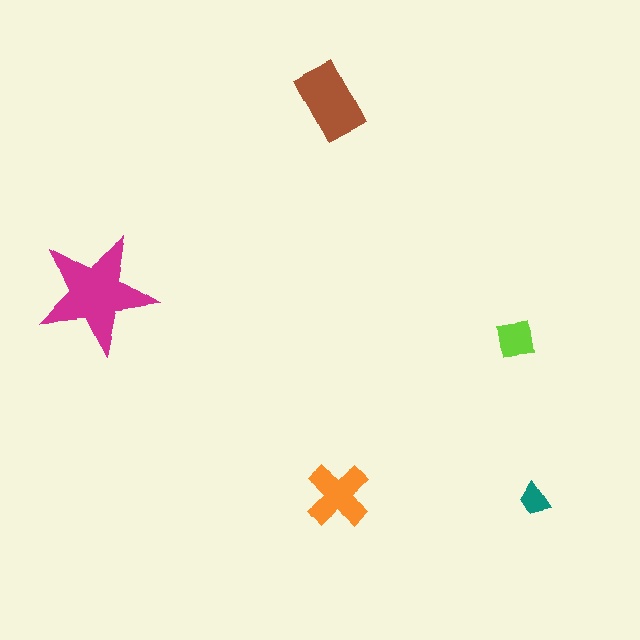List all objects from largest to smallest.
The magenta star, the brown rectangle, the orange cross, the lime square, the teal trapezoid.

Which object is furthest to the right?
The teal trapezoid is rightmost.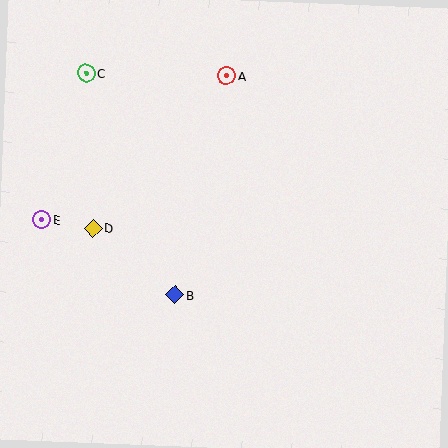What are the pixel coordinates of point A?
Point A is at (226, 76).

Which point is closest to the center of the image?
Point B at (175, 295) is closest to the center.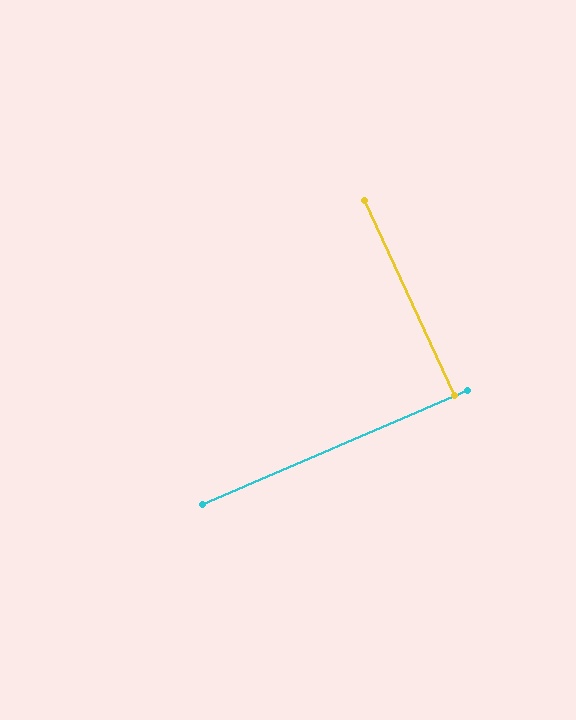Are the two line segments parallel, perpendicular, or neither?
Perpendicular — they meet at approximately 88°.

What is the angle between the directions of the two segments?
Approximately 88 degrees.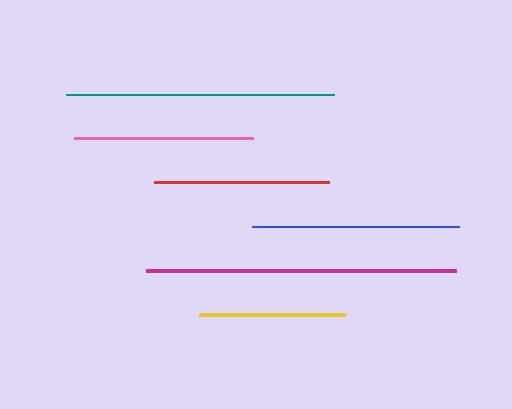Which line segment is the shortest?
The yellow line is the shortest at approximately 146 pixels.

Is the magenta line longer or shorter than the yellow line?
The magenta line is longer than the yellow line.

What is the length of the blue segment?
The blue segment is approximately 206 pixels long.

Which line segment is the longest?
The magenta line is the longest at approximately 310 pixels.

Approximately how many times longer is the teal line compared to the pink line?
The teal line is approximately 1.5 times the length of the pink line.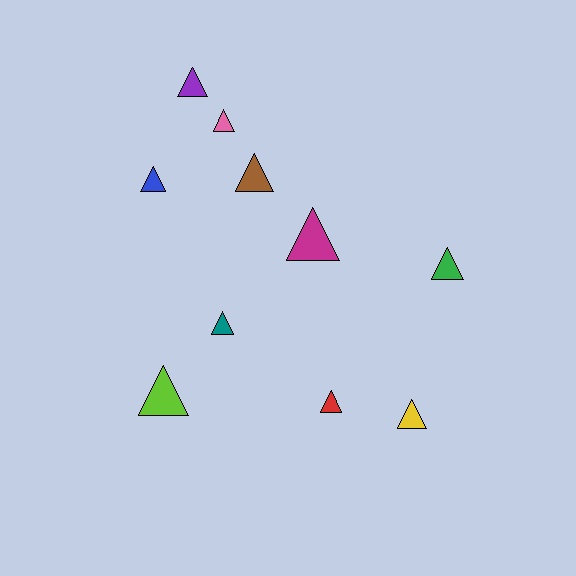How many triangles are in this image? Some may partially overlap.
There are 10 triangles.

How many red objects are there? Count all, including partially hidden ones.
There is 1 red object.